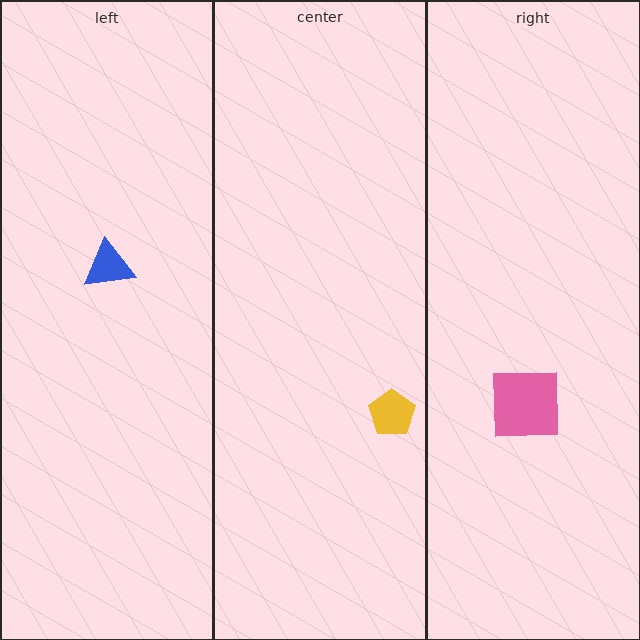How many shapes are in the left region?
1.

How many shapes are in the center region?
1.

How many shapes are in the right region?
1.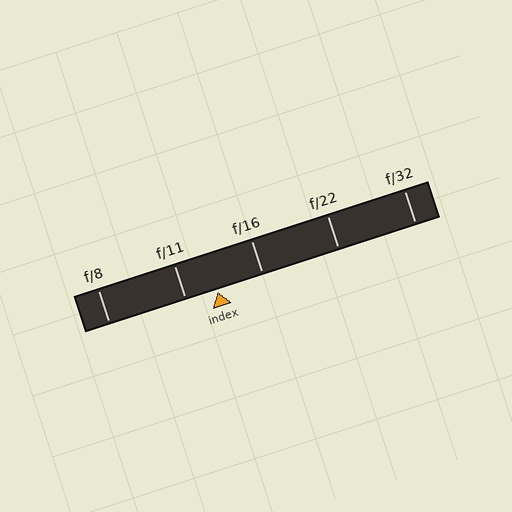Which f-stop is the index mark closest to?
The index mark is closest to f/11.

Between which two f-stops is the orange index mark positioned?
The index mark is between f/11 and f/16.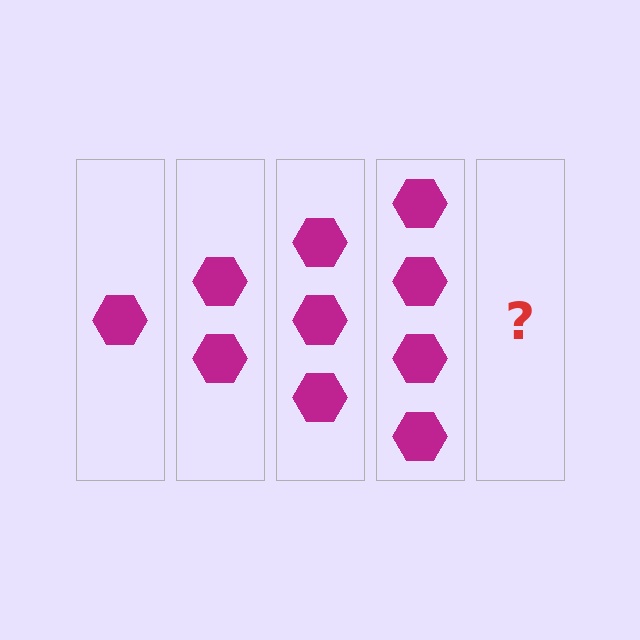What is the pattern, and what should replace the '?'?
The pattern is that each step adds one more hexagon. The '?' should be 5 hexagons.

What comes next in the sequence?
The next element should be 5 hexagons.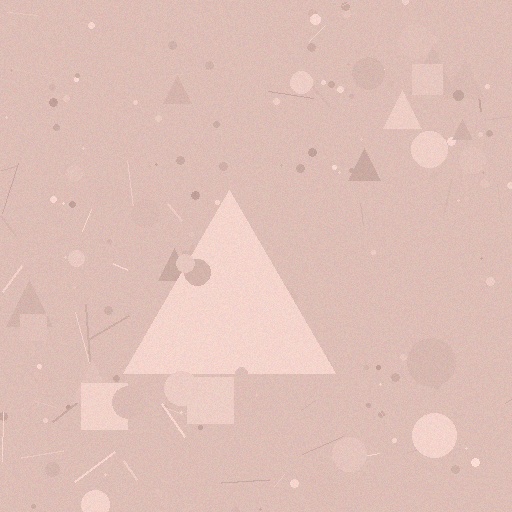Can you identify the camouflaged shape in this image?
The camouflaged shape is a triangle.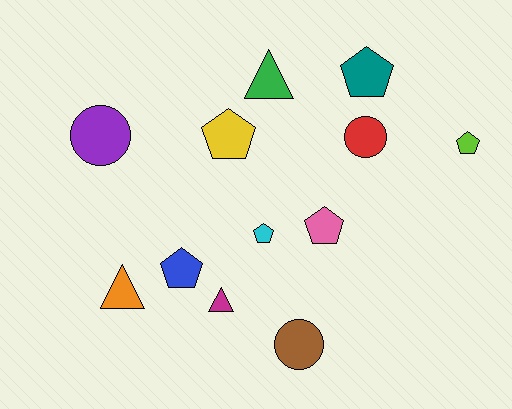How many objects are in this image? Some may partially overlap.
There are 12 objects.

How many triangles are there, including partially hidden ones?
There are 3 triangles.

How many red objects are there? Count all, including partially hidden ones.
There is 1 red object.